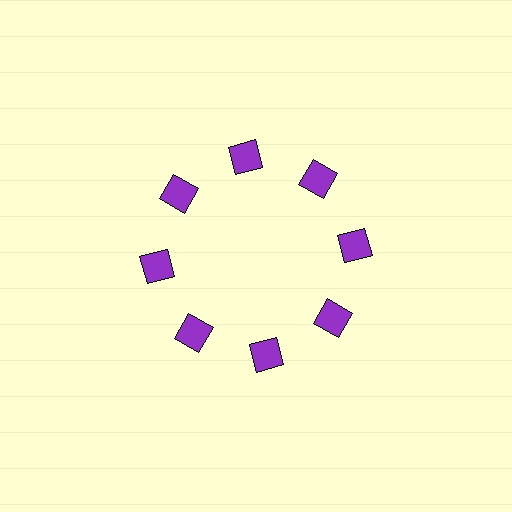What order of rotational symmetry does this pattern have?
This pattern has 8-fold rotational symmetry.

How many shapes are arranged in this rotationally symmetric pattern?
There are 8 shapes, arranged in 8 groups of 1.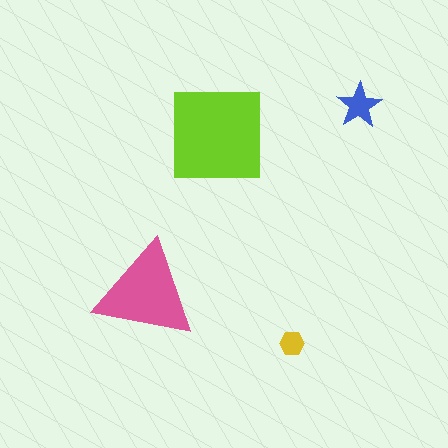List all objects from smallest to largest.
The yellow hexagon, the blue star, the pink triangle, the lime square.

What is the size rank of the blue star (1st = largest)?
3rd.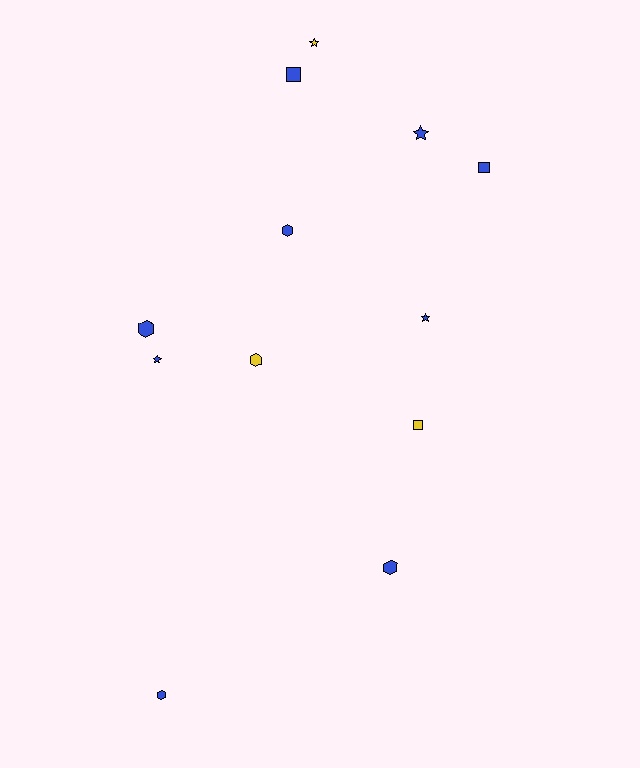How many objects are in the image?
There are 12 objects.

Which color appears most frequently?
Blue, with 9 objects.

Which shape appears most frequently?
Hexagon, with 5 objects.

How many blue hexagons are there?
There are 4 blue hexagons.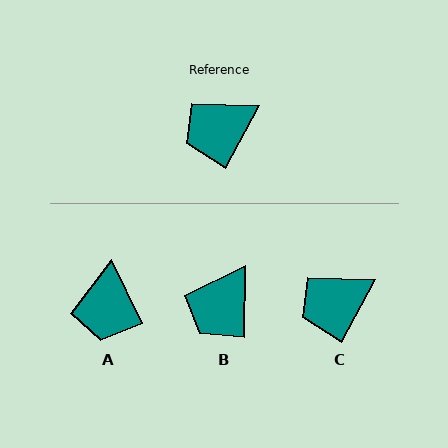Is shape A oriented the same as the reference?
No, it is off by about 55 degrees.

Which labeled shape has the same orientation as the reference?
C.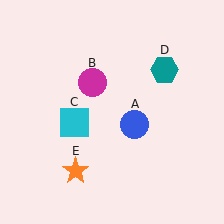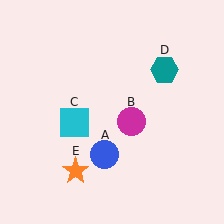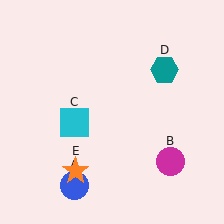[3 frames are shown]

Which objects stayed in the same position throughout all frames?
Cyan square (object C) and teal hexagon (object D) and orange star (object E) remained stationary.